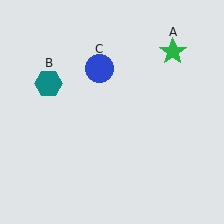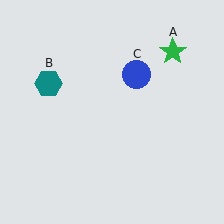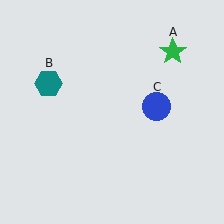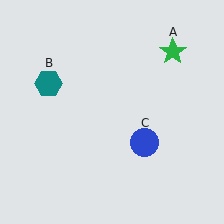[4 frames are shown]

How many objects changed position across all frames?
1 object changed position: blue circle (object C).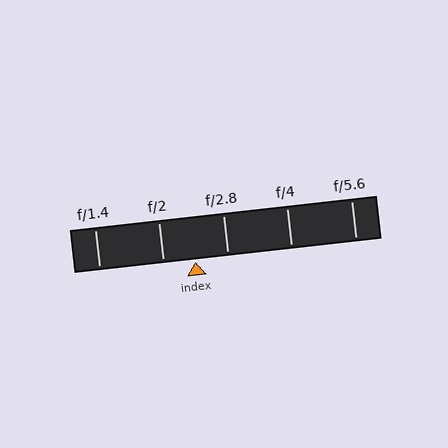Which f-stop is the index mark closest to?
The index mark is closest to f/2.8.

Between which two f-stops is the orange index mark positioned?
The index mark is between f/2 and f/2.8.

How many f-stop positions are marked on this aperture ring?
There are 5 f-stop positions marked.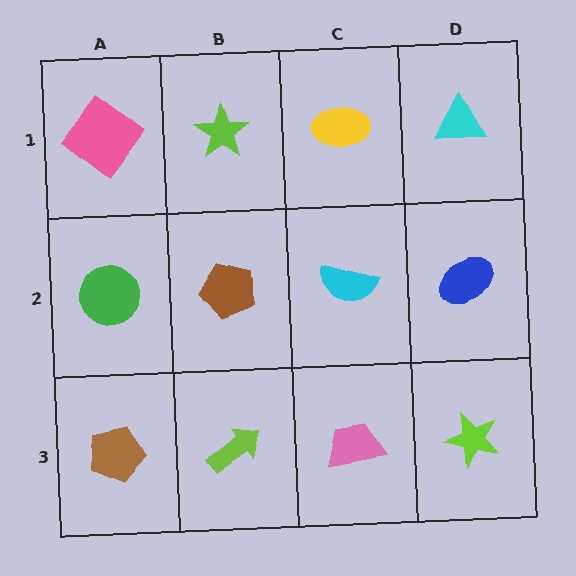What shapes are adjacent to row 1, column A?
A green circle (row 2, column A), a lime star (row 1, column B).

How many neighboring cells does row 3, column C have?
3.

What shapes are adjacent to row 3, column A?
A green circle (row 2, column A), a lime arrow (row 3, column B).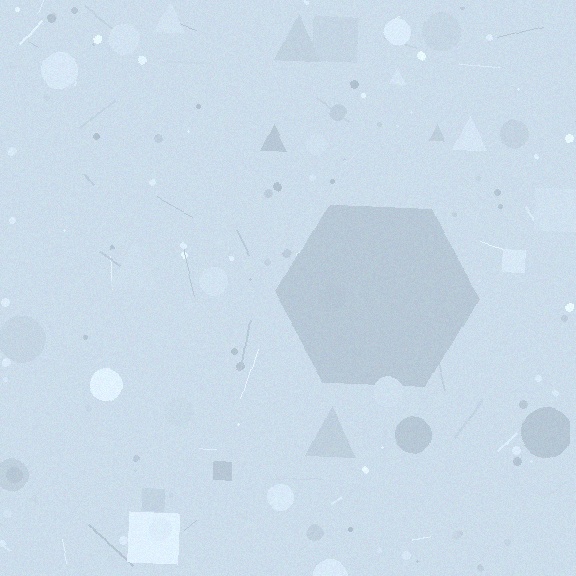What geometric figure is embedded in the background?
A hexagon is embedded in the background.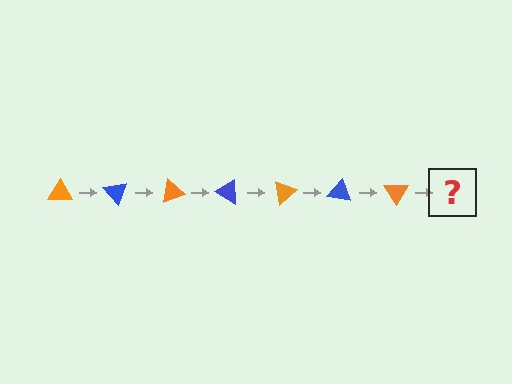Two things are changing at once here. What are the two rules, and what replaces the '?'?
The two rules are that it rotates 50 degrees each step and the color cycles through orange and blue. The '?' should be a blue triangle, rotated 350 degrees from the start.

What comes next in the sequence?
The next element should be a blue triangle, rotated 350 degrees from the start.